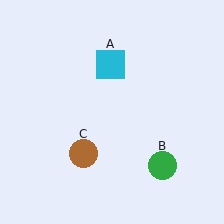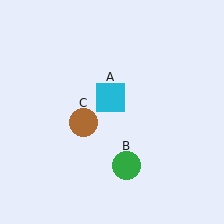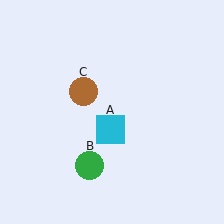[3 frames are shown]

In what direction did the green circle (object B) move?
The green circle (object B) moved left.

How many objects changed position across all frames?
3 objects changed position: cyan square (object A), green circle (object B), brown circle (object C).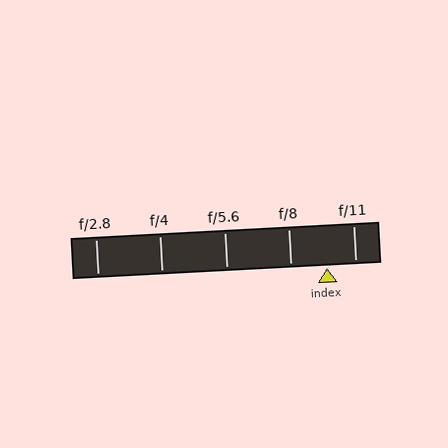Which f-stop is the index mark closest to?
The index mark is closest to f/11.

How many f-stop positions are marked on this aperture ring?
There are 5 f-stop positions marked.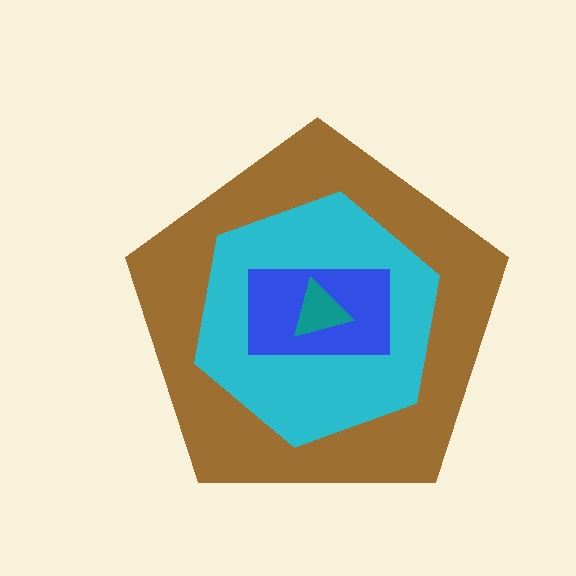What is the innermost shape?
The teal triangle.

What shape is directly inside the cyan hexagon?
The blue rectangle.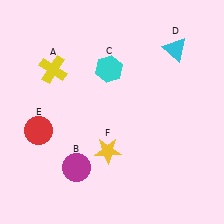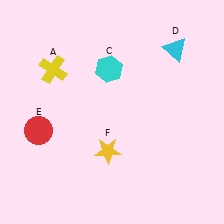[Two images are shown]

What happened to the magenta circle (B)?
The magenta circle (B) was removed in Image 2. It was in the bottom-left area of Image 1.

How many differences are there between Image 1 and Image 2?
There is 1 difference between the two images.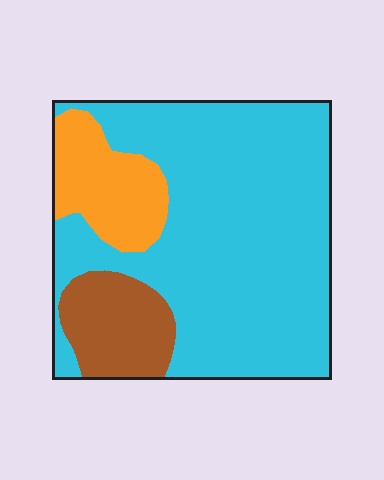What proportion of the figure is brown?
Brown covers roughly 15% of the figure.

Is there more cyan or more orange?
Cyan.